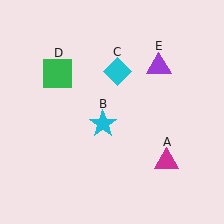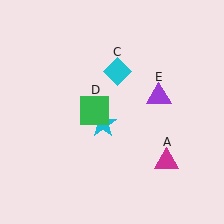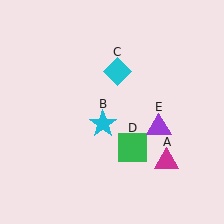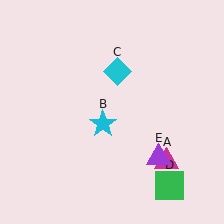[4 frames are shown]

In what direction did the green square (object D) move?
The green square (object D) moved down and to the right.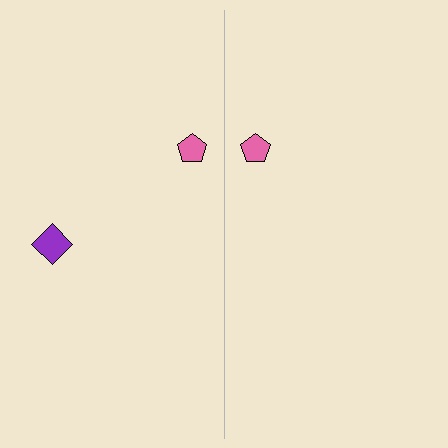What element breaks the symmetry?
A purple diamond is missing from the right side.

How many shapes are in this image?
There are 3 shapes in this image.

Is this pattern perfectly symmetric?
No, the pattern is not perfectly symmetric. A purple diamond is missing from the right side.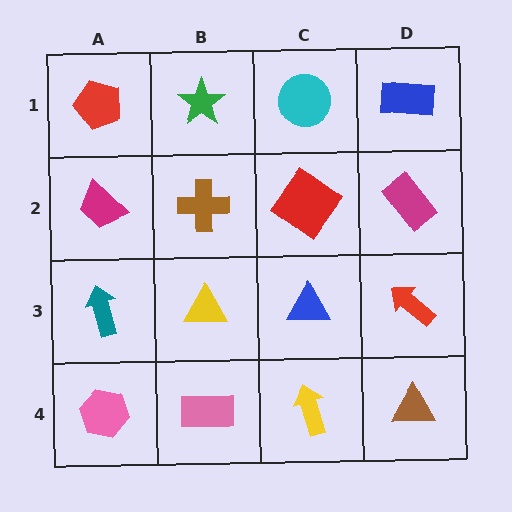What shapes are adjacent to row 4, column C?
A blue triangle (row 3, column C), a pink rectangle (row 4, column B), a brown triangle (row 4, column D).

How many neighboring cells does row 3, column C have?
4.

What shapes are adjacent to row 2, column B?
A green star (row 1, column B), a yellow triangle (row 3, column B), a magenta trapezoid (row 2, column A), a red diamond (row 2, column C).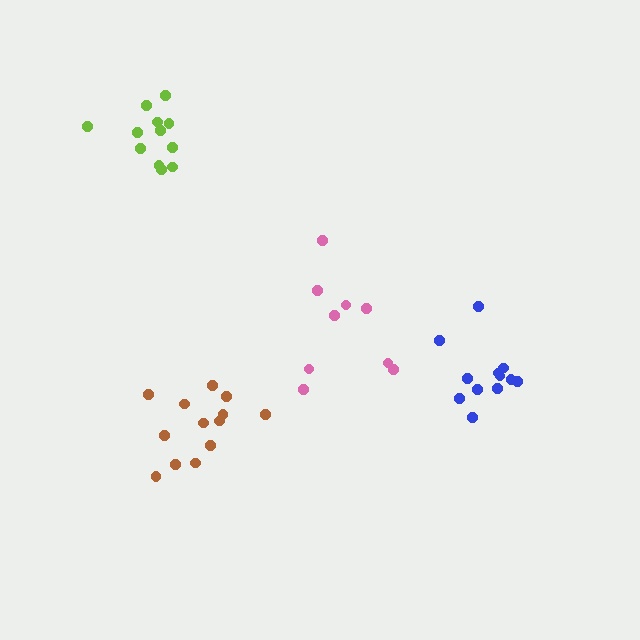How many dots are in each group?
Group 1: 9 dots, Group 2: 12 dots, Group 3: 13 dots, Group 4: 12 dots (46 total).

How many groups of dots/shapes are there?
There are 4 groups.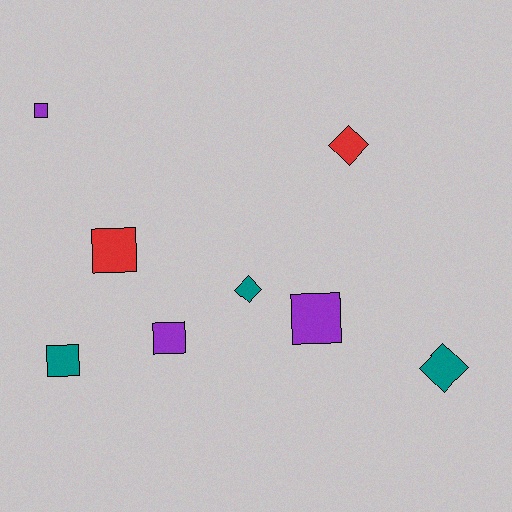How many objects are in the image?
There are 8 objects.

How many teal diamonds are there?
There are 2 teal diamonds.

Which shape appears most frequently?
Square, with 5 objects.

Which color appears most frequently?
Teal, with 3 objects.